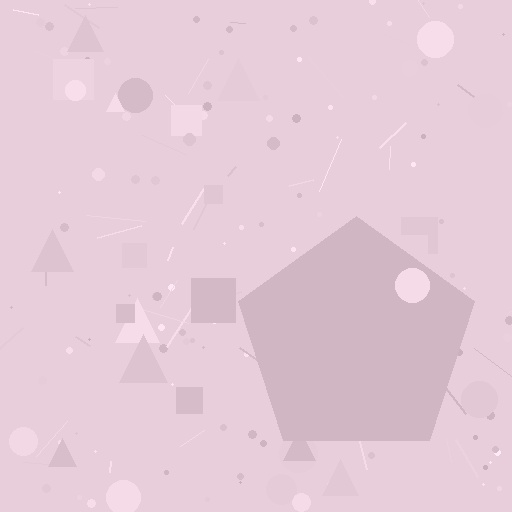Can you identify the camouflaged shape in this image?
The camouflaged shape is a pentagon.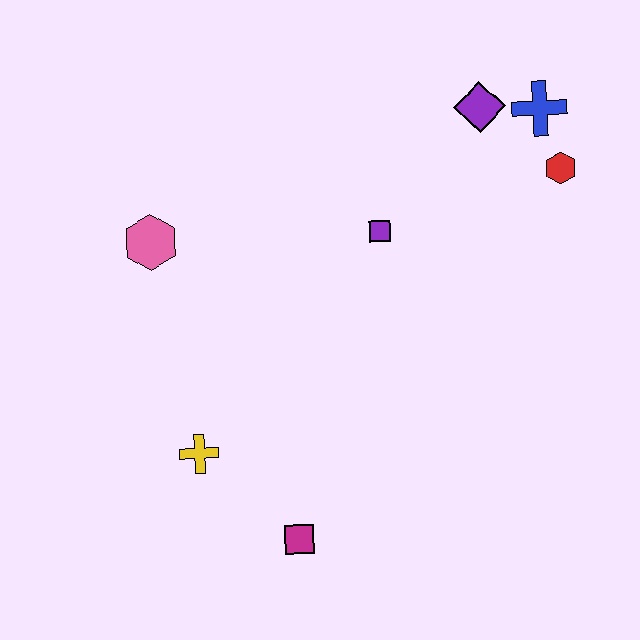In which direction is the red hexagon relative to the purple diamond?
The red hexagon is to the right of the purple diamond.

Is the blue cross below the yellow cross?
No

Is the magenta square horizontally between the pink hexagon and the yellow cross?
No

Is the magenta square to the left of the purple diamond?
Yes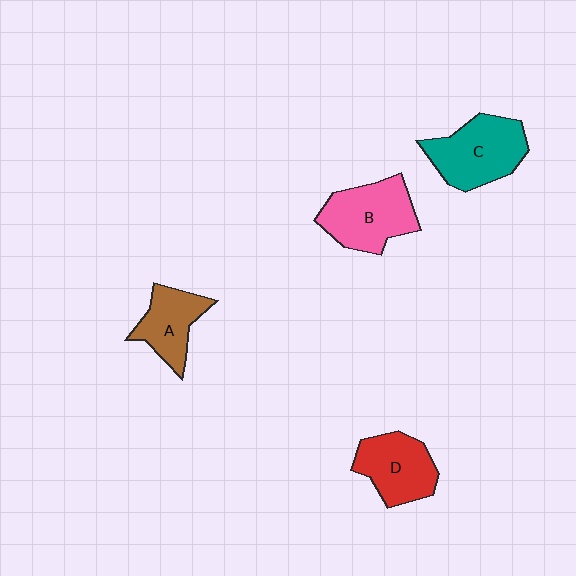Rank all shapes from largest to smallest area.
From largest to smallest: C (teal), B (pink), D (red), A (brown).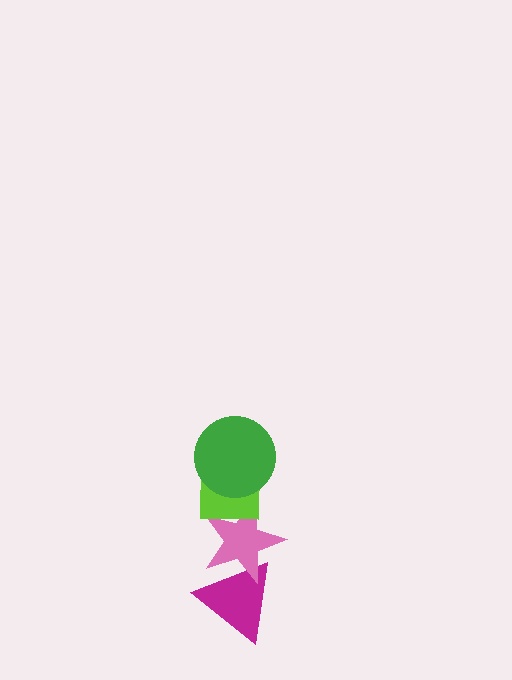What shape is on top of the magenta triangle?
The pink star is on top of the magenta triangle.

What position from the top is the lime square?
The lime square is 2nd from the top.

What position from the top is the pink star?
The pink star is 3rd from the top.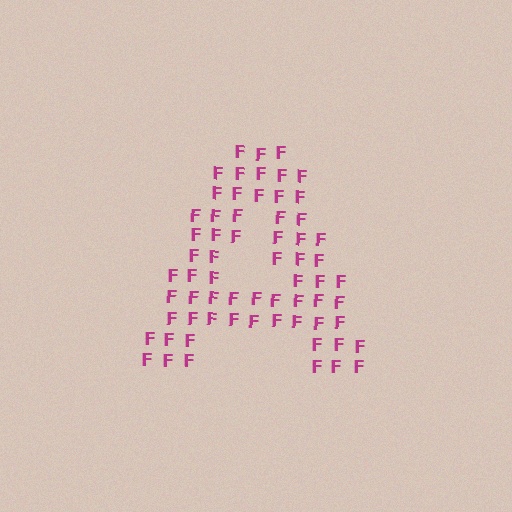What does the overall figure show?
The overall figure shows the letter A.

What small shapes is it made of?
It is made of small letter F's.